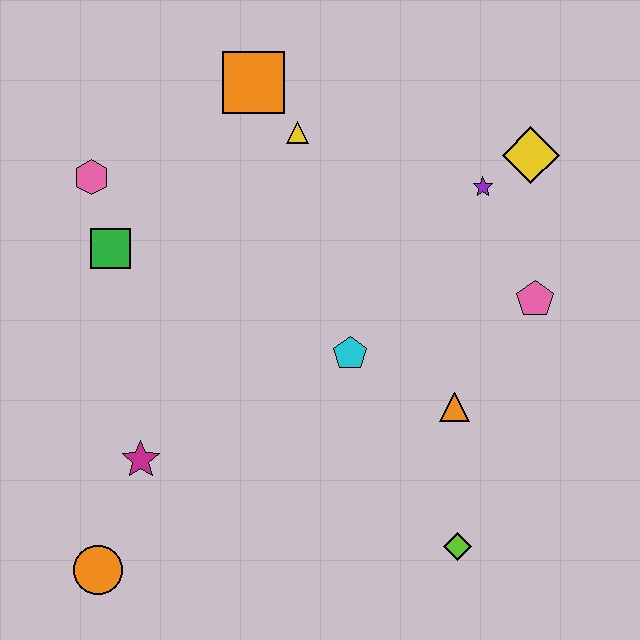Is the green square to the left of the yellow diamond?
Yes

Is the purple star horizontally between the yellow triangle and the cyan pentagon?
No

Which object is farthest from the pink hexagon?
The lime diamond is farthest from the pink hexagon.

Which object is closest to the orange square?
The yellow triangle is closest to the orange square.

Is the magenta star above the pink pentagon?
No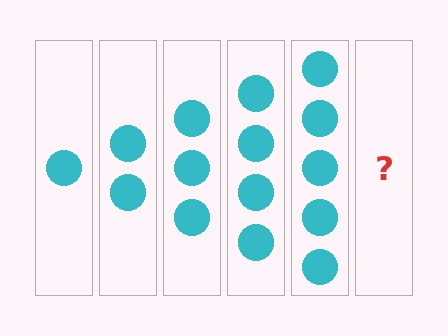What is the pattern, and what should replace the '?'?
The pattern is that each step adds one more circle. The '?' should be 6 circles.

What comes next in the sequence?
The next element should be 6 circles.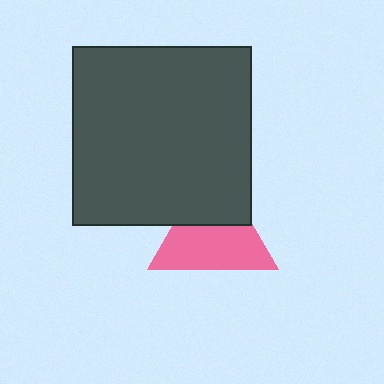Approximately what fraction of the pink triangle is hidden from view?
Roughly 38% of the pink triangle is hidden behind the dark gray square.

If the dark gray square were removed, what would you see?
You would see the complete pink triangle.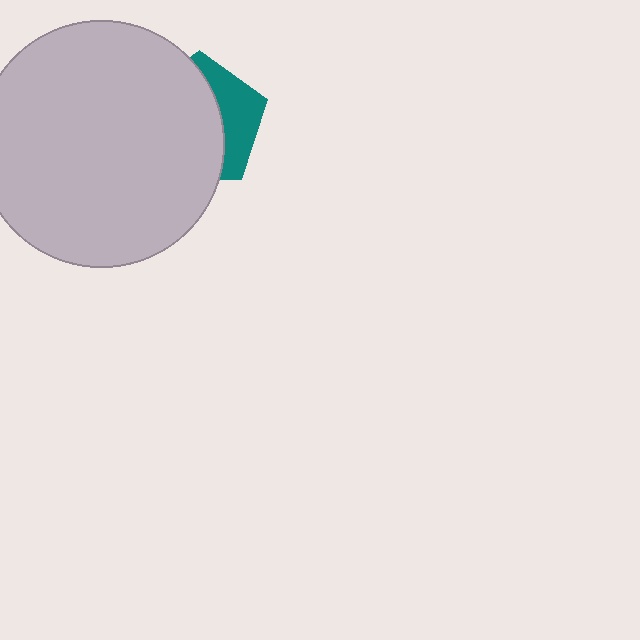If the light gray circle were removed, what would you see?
You would see the complete teal pentagon.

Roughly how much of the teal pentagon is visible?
A small part of it is visible (roughly 33%).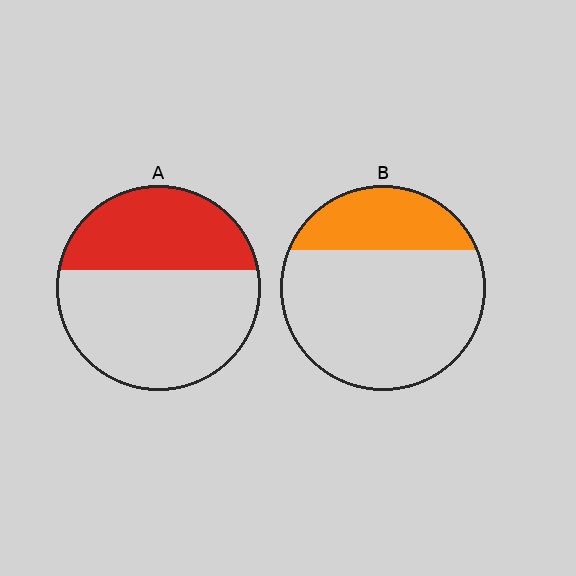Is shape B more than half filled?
No.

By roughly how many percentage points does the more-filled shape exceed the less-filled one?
By roughly 10 percentage points (A over B).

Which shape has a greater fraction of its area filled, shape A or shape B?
Shape A.